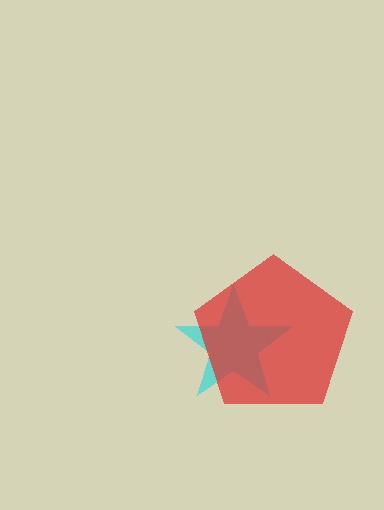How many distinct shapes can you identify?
There are 2 distinct shapes: a cyan star, a red pentagon.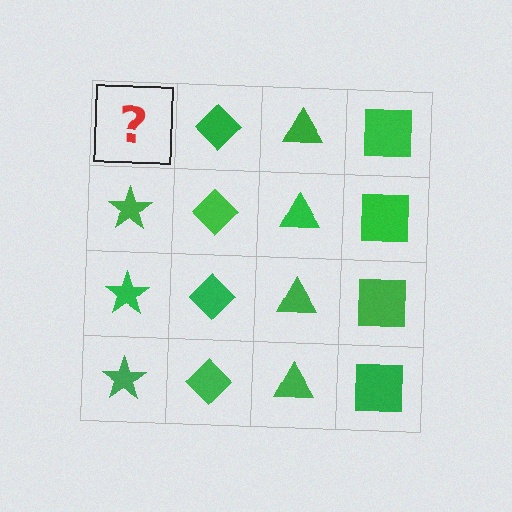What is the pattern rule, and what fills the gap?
The rule is that each column has a consistent shape. The gap should be filled with a green star.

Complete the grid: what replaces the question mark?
The question mark should be replaced with a green star.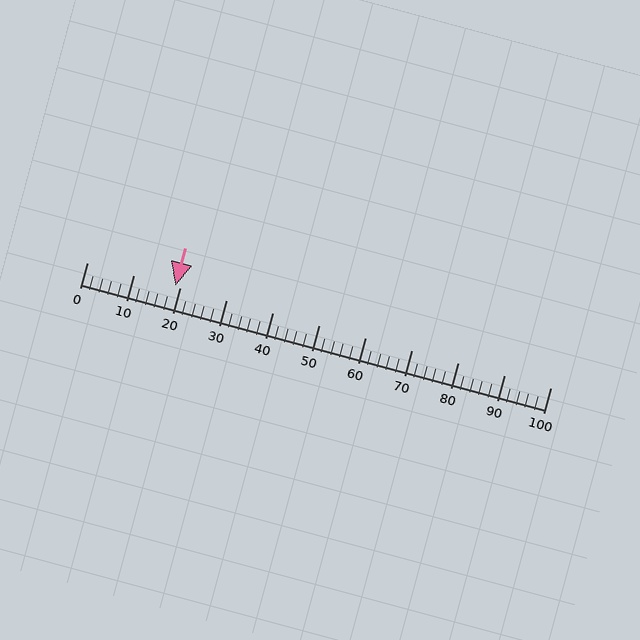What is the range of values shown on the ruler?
The ruler shows values from 0 to 100.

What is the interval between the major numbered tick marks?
The major tick marks are spaced 10 units apart.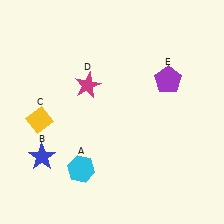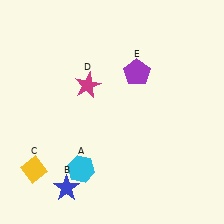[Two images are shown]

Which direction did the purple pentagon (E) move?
The purple pentagon (E) moved left.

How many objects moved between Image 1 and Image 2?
3 objects moved between the two images.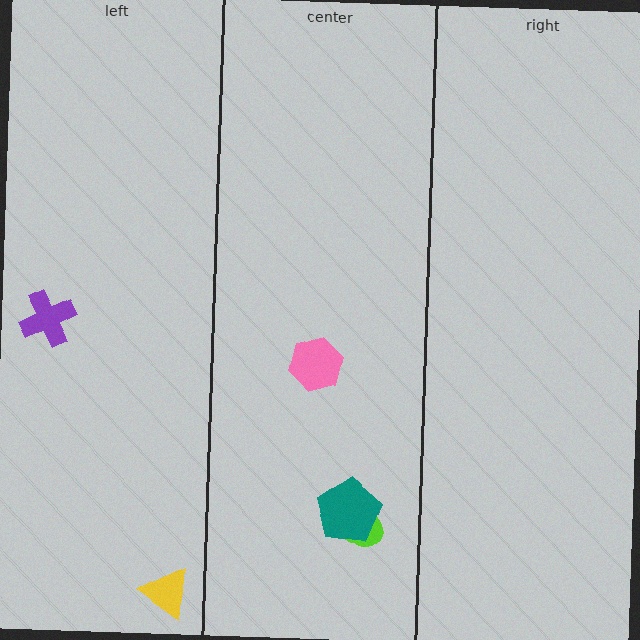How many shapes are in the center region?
3.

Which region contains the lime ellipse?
The center region.